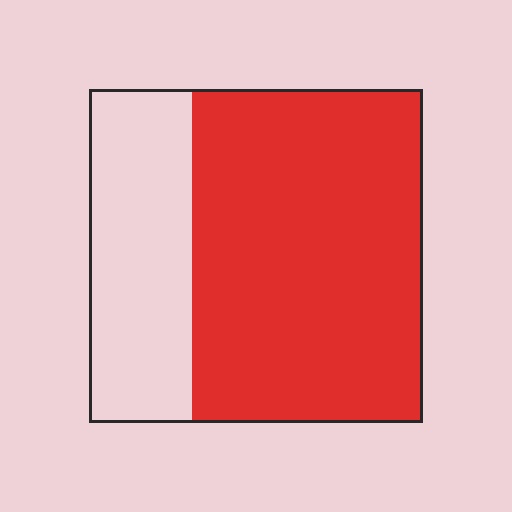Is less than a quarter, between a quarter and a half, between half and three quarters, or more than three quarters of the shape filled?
Between half and three quarters.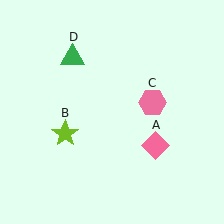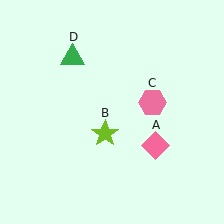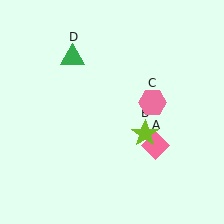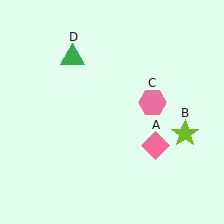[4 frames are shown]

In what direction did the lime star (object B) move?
The lime star (object B) moved right.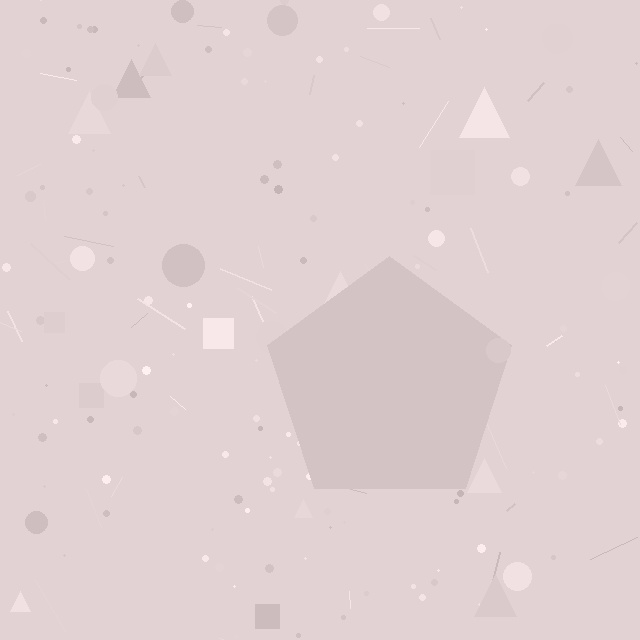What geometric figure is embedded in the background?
A pentagon is embedded in the background.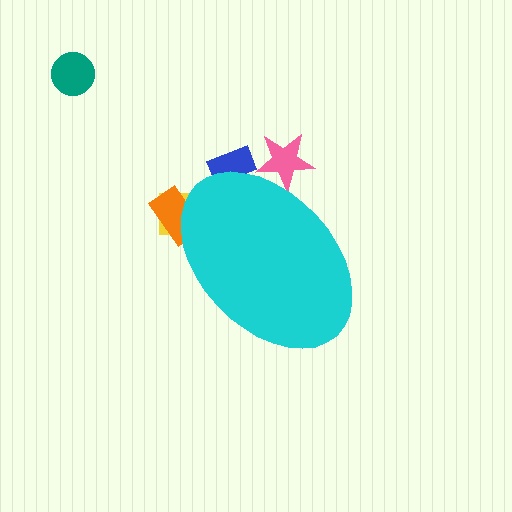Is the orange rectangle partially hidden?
Yes, the orange rectangle is partially hidden behind the cyan ellipse.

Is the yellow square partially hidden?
Yes, the yellow square is partially hidden behind the cyan ellipse.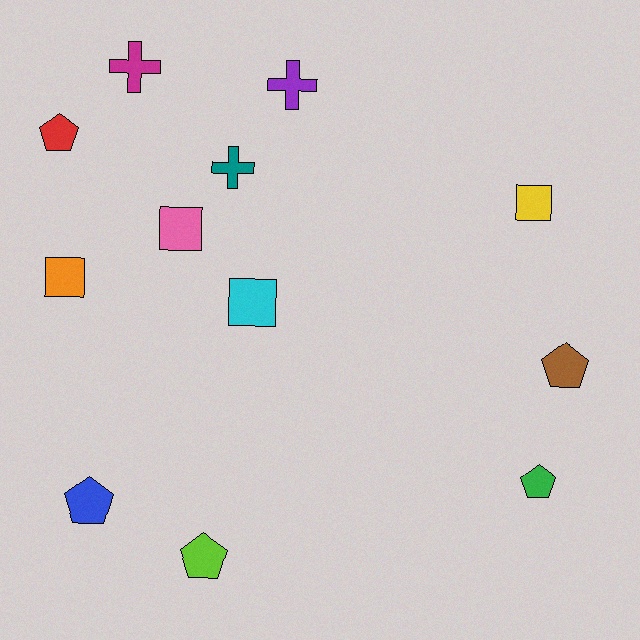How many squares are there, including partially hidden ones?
There are 4 squares.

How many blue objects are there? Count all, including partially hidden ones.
There is 1 blue object.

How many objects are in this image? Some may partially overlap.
There are 12 objects.